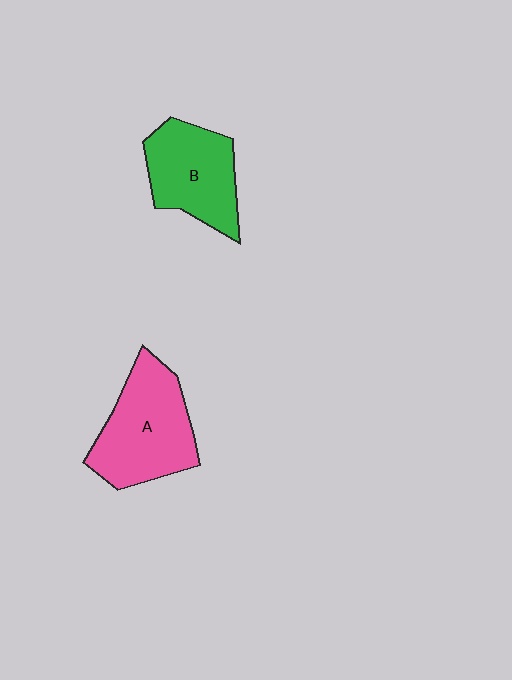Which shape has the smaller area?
Shape B (green).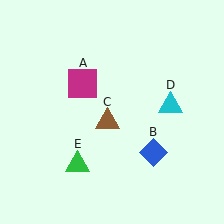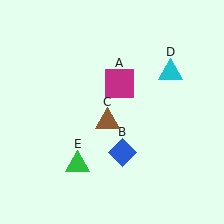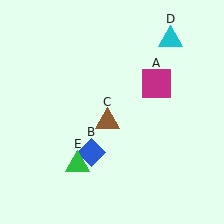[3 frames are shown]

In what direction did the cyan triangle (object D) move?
The cyan triangle (object D) moved up.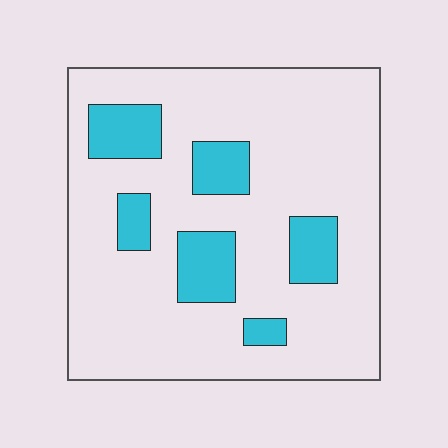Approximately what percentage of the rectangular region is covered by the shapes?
Approximately 20%.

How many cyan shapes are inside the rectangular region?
6.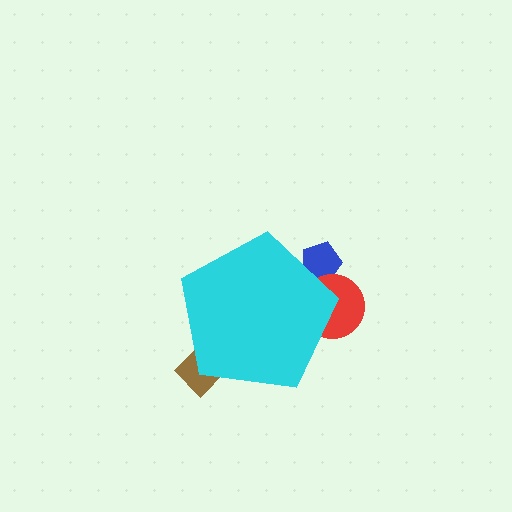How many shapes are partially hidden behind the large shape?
3 shapes are partially hidden.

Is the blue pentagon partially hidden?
Yes, the blue pentagon is partially hidden behind the cyan pentagon.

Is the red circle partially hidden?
Yes, the red circle is partially hidden behind the cyan pentagon.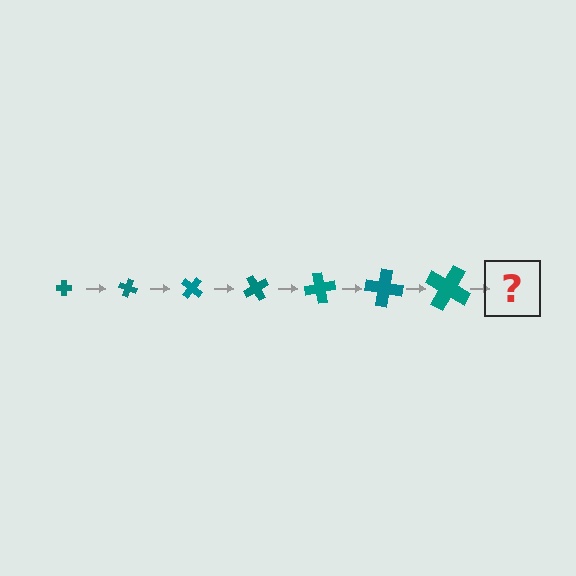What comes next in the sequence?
The next element should be a cross, larger than the previous one and rotated 140 degrees from the start.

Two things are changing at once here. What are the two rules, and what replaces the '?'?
The two rules are that the cross grows larger each step and it rotates 20 degrees each step. The '?' should be a cross, larger than the previous one and rotated 140 degrees from the start.